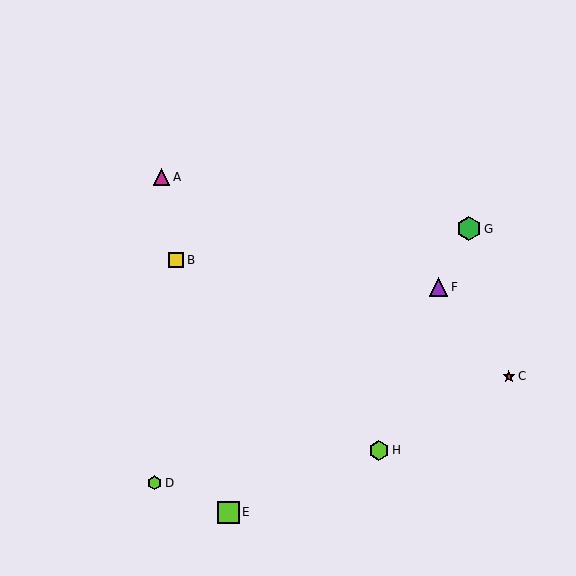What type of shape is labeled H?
Shape H is a lime hexagon.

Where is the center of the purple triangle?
The center of the purple triangle is at (438, 287).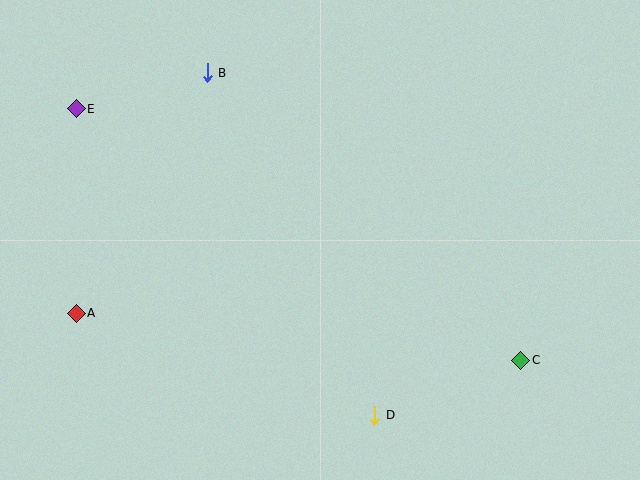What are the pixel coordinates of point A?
Point A is at (76, 313).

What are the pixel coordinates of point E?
Point E is at (76, 109).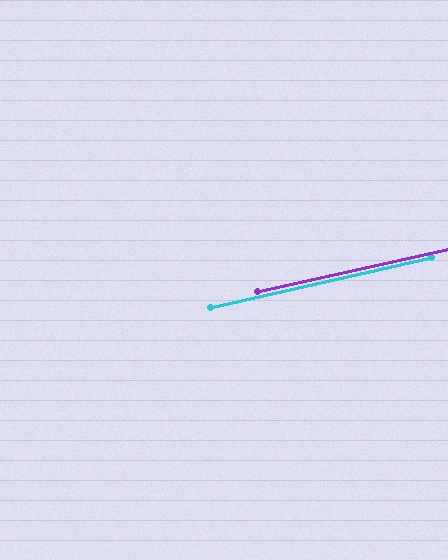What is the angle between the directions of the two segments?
Approximately 0 degrees.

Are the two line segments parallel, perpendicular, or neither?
Parallel — their directions differ by only 0.3°.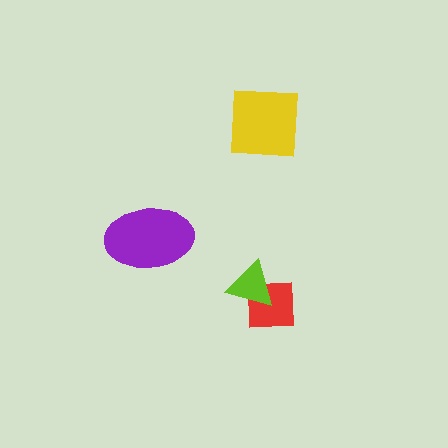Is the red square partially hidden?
Yes, it is partially covered by another shape.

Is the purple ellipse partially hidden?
No, no other shape covers it.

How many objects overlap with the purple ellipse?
0 objects overlap with the purple ellipse.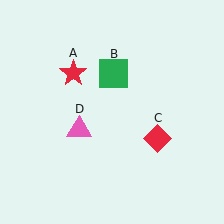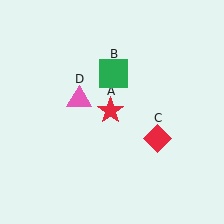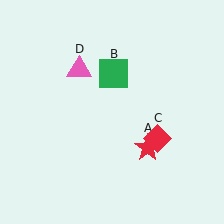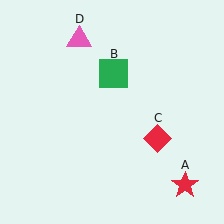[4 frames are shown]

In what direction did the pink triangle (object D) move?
The pink triangle (object D) moved up.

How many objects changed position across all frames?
2 objects changed position: red star (object A), pink triangle (object D).